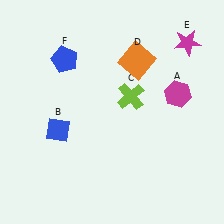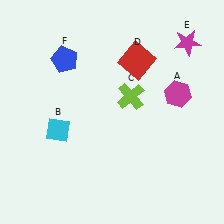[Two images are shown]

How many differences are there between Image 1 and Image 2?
There are 2 differences between the two images.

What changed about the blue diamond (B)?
In Image 1, B is blue. In Image 2, it changed to cyan.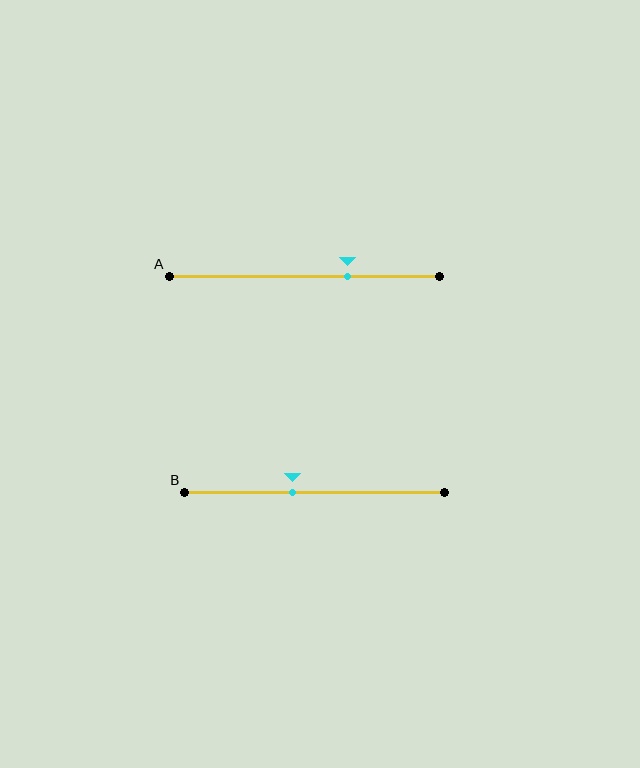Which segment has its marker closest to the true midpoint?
Segment B has its marker closest to the true midpoint.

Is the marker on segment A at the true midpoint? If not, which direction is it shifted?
No, the marker on segment A is shifted to the right by about 16% of the segment length.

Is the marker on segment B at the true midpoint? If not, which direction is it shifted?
No, the marker on segment B is shifted to the left by about 9% of the segment length.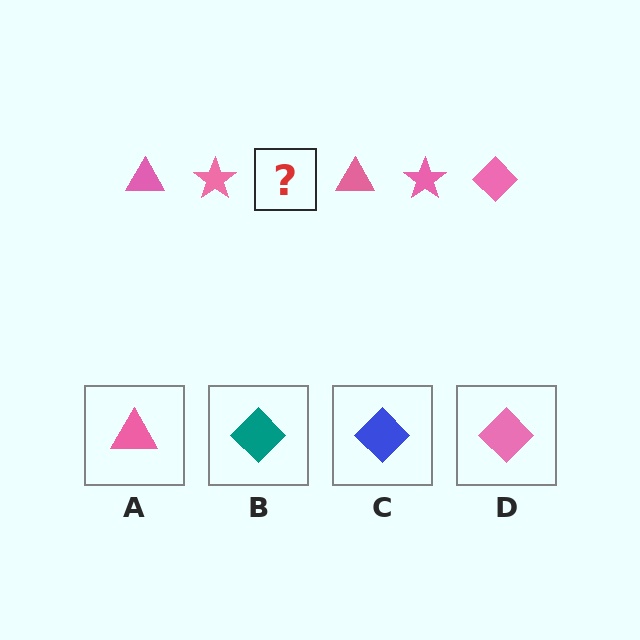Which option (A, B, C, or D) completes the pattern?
D.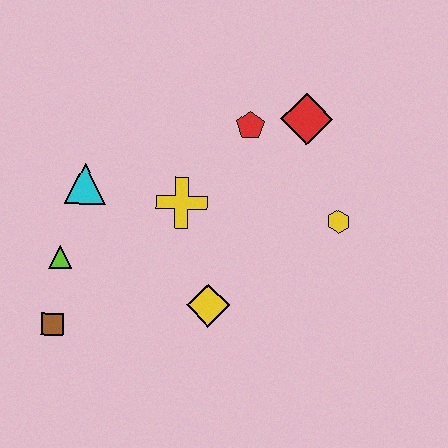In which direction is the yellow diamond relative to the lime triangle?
The yellow diamond is to the right of the lime triangle.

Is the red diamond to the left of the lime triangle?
No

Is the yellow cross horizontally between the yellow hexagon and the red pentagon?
No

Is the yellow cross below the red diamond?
Yes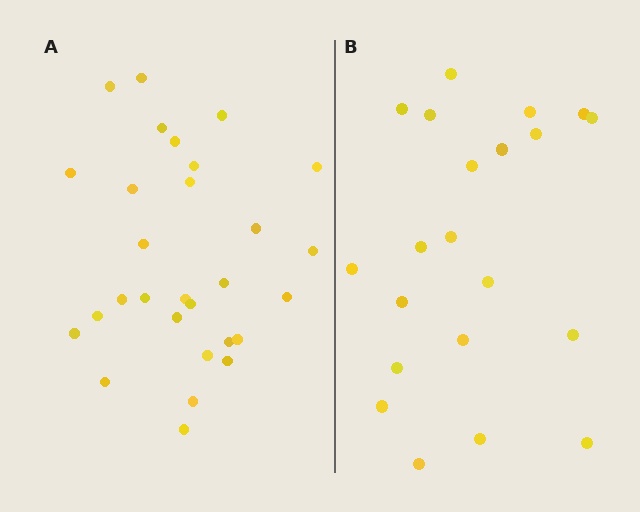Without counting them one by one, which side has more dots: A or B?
Region A (the left region) has more dots.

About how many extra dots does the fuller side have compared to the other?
Region A has roughly 8 or so more dots than region B.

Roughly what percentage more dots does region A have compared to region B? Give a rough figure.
About 40% more.